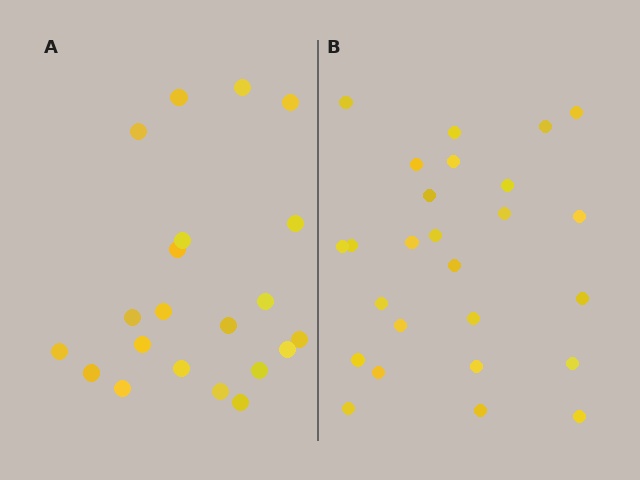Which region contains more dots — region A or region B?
Region B (the right region) has more dots.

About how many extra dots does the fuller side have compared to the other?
Region B has about 5 more dots than region A.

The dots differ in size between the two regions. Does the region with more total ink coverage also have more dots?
No. Region A has more total ink coverage because its dots are larger, but region B actually contains more individual dots. Total area can be misleading — the number of items is what matters here.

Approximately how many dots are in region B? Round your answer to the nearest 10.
About 30 dots. (The exact count is 26, which rounds to 30.)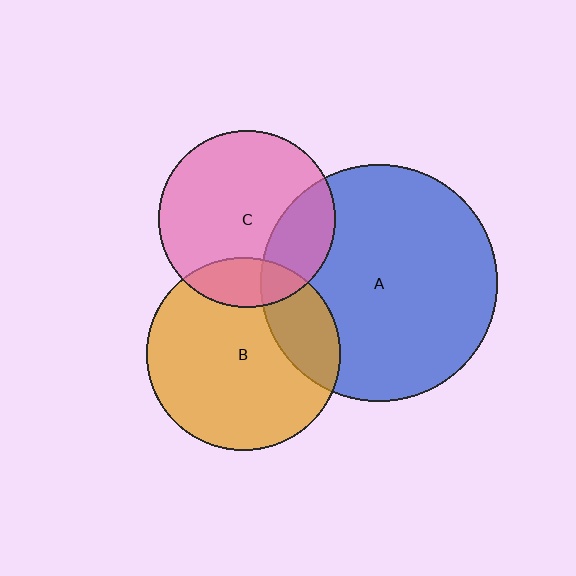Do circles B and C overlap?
Yes.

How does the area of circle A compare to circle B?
Approximately 1.5 times.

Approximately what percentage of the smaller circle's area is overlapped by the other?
Approximately 20%.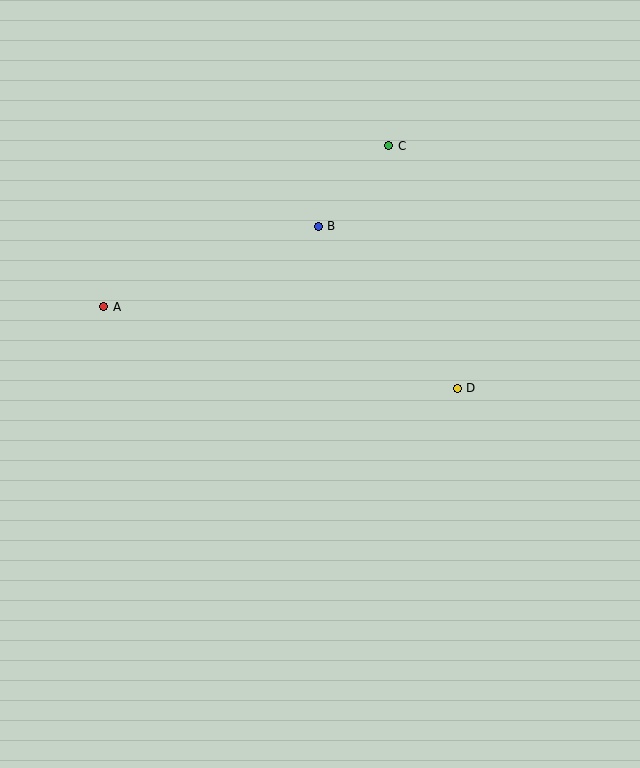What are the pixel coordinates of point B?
Point B is at (318, 226).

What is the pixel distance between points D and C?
The distance between D and C is 252 pixels.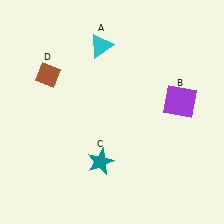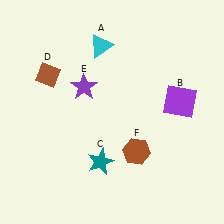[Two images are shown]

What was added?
A purple star (E), a brown hexagon (F) were added in Image 2.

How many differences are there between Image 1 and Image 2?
There are 2 differences between the two images.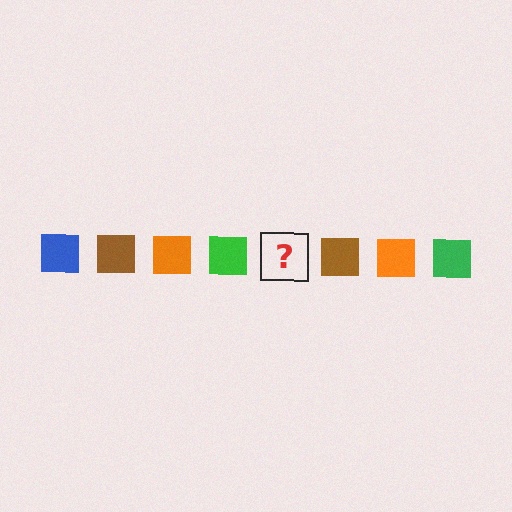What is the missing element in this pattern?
The missing element is a blue square.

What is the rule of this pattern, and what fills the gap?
The rule is that the pattern cycles through blue, brown, orange, green squares. The gap should be filled with a blue square.